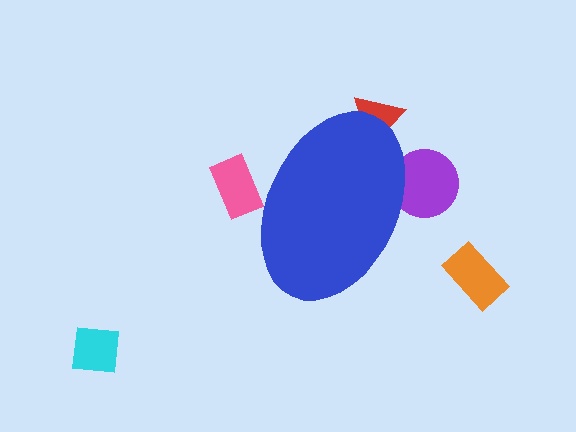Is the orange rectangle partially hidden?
No, the orange rectangle is fully visible.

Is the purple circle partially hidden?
Yes, the purple circle is partially hidden behind the blue ellipse.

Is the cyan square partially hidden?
No, the cyan square is fully visible.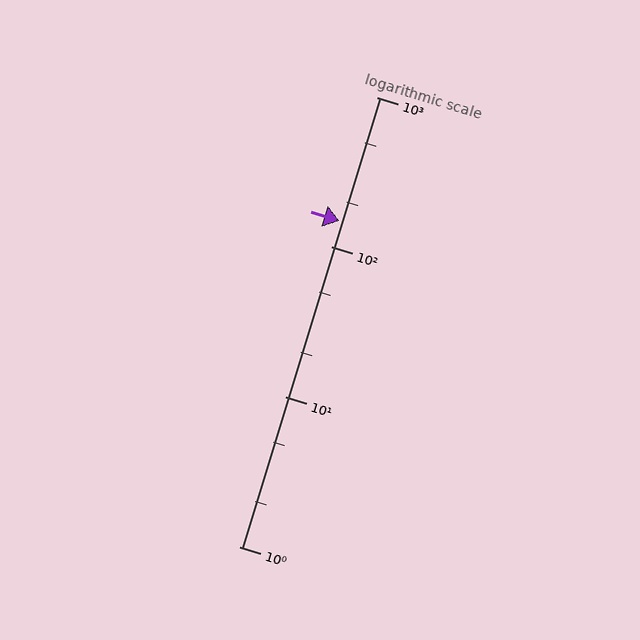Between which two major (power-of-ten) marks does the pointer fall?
The pointer is between 100 and 1000.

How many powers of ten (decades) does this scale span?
The scale spans 3 decades, from 1 to 1000.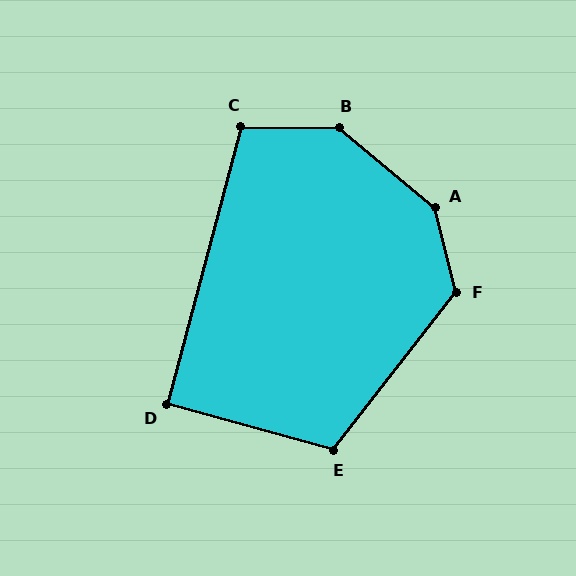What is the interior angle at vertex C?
Approximately 104 degrees (obtuse).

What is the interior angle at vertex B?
Approximately 141 degrees (obtuse).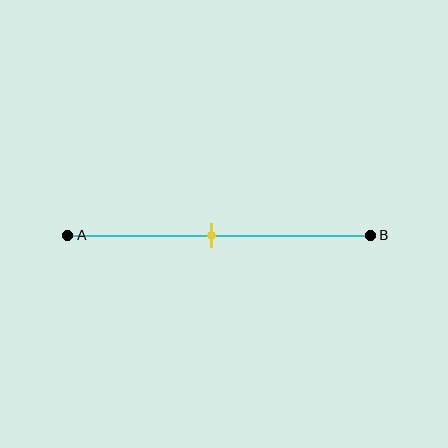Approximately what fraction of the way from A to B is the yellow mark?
The yellow mark is approximately 45% of the way from A to B.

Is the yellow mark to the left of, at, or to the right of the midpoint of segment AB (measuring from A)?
The yellow mark is approximately at the midpoint of segment AB.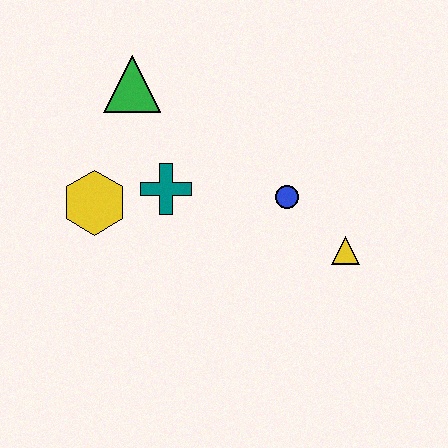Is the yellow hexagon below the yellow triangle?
No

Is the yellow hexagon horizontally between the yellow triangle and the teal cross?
No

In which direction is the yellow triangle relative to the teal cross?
The yellow triangle is to the right of the teal cross.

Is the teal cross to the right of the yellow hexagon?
Yes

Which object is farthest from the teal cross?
The yellow triangle is farthest from the teal cross.